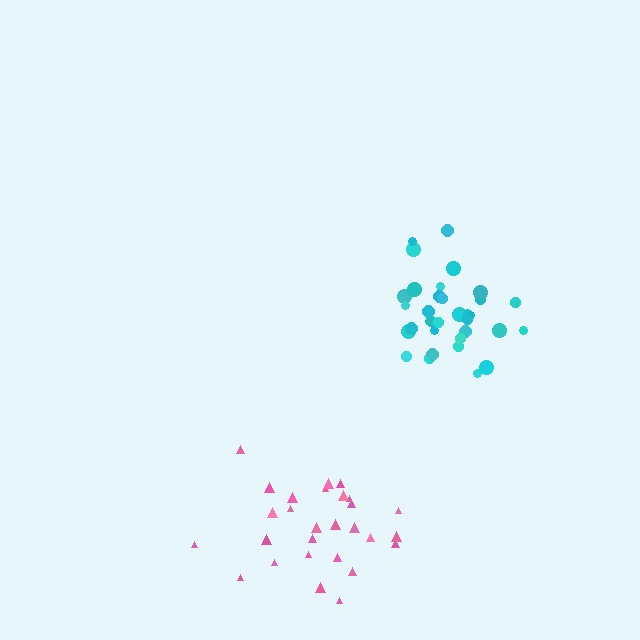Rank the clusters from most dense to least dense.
cyan, pink.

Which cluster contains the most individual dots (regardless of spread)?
Cyan (35).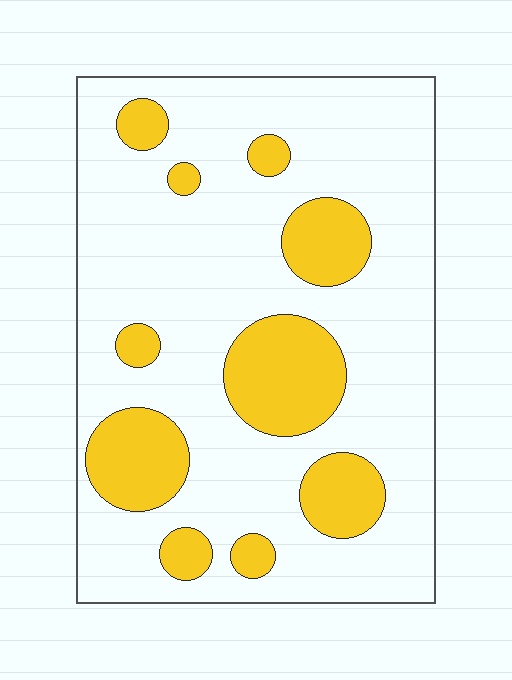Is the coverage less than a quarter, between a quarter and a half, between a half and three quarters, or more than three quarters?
Less than a quarter.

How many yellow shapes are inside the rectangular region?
10.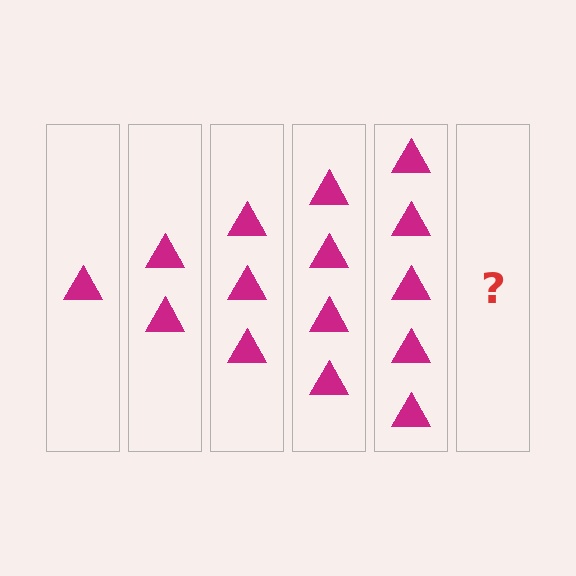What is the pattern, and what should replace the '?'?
The pattern is that each step adds one more triangle. The '?' should be 6 triangles.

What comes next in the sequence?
The next element should be 6 triangles.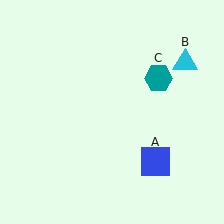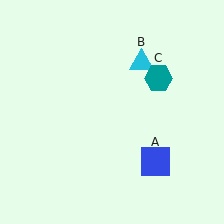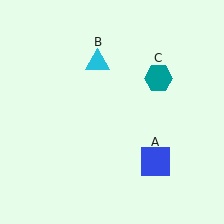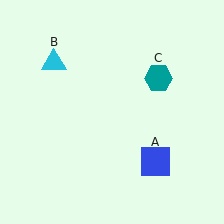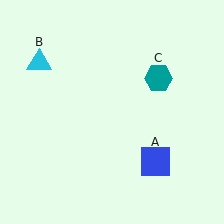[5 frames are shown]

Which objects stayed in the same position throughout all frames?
Blue square (object A) and teal hexagon (object C) remained stationary.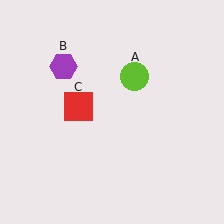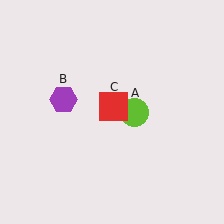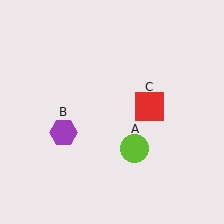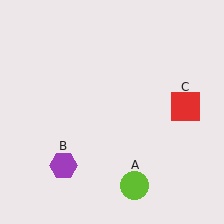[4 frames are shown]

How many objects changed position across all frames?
3 objects changed position: lime circle (object A), purple hexagon (object B), red square (object C).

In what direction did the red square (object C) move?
The red square (object C) moved right.